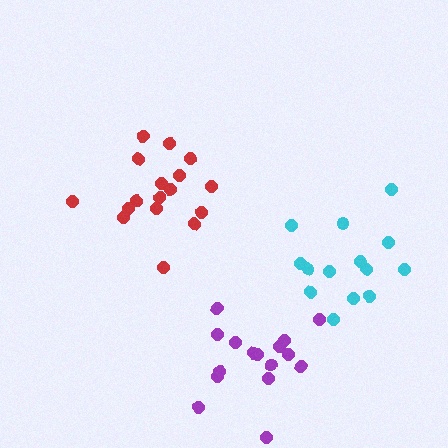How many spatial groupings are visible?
There are 3 spatial groupings.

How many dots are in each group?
Group 1: 17 dots, Group 2: 14 dots, Group 3: 16 dots (47 total).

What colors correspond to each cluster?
The clusters are colored: red, cyan, purple.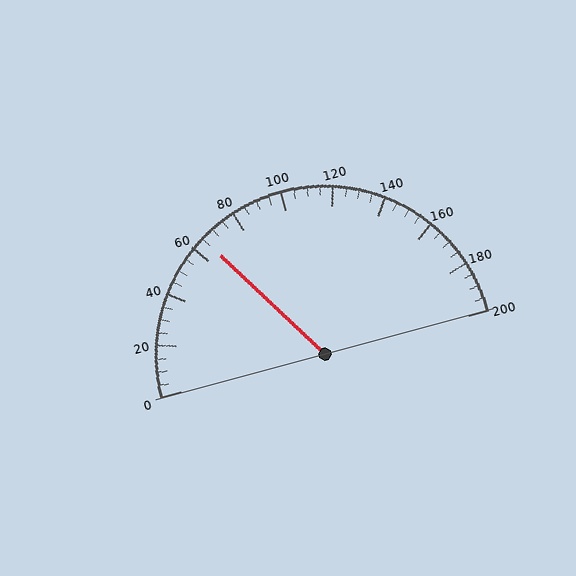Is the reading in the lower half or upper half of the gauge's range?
The reading is in the lower half of the range (0 to 200).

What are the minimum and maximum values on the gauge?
The gauge ranges from 0 to 200.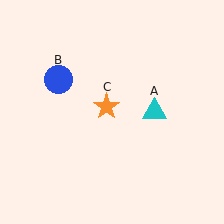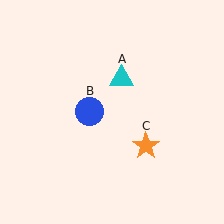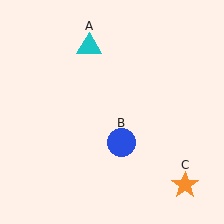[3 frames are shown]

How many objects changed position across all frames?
3 objects changed position: cyan triangle (object A), blue circle (object B), orange star (object C).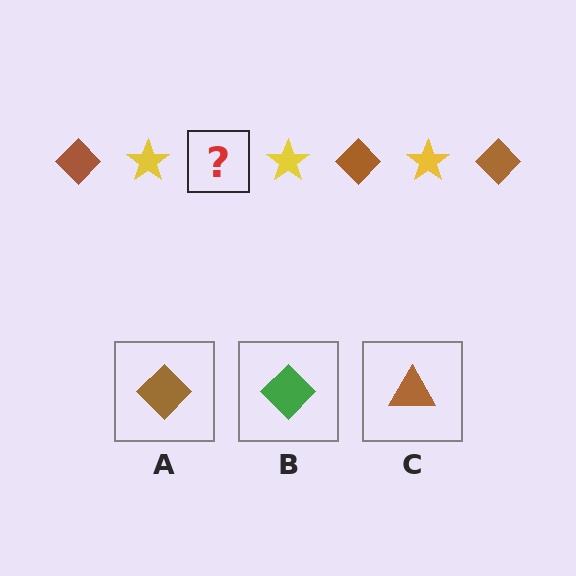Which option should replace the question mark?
Option A.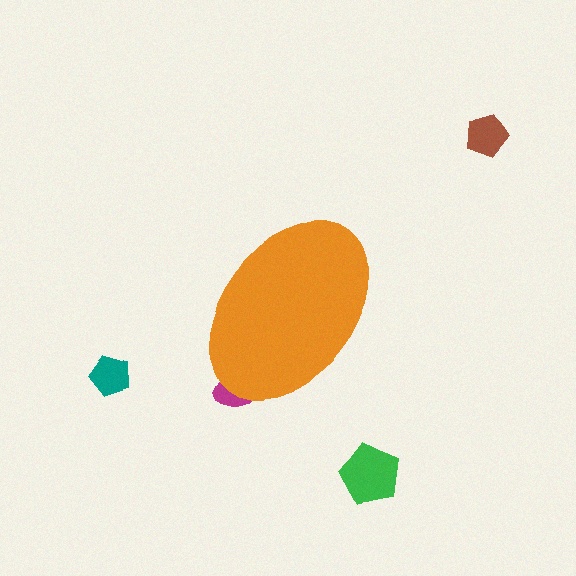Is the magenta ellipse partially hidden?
Yes, the magenta ellipse is partially hidden behind the orange ellipse.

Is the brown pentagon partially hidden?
No, the brown pentagon is fully visible.